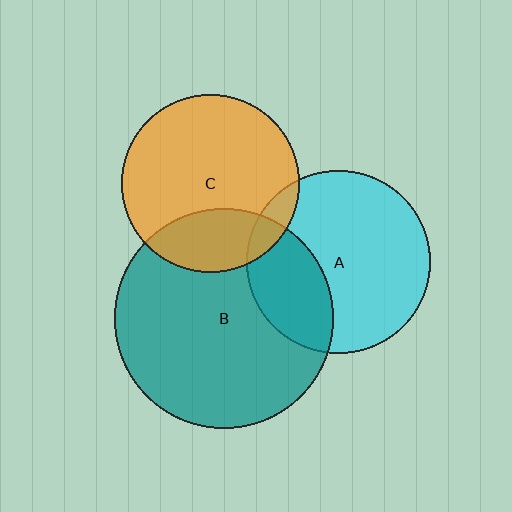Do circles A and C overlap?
Yes.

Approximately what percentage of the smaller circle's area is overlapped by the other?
Approximately 10%.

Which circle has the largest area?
Circle B (teal).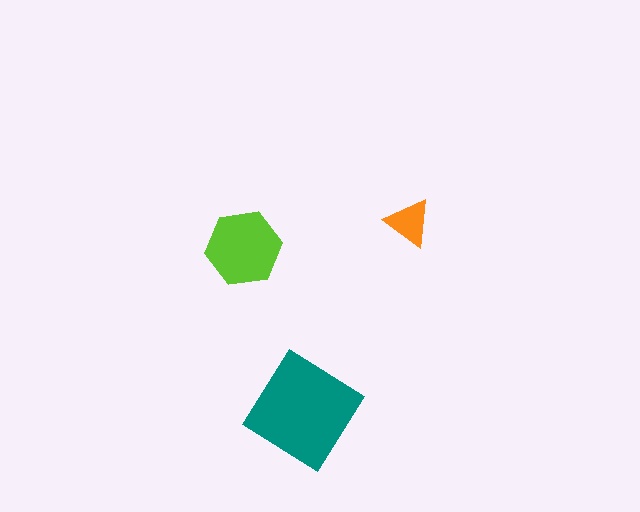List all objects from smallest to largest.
The orange triangle, the lime hexagon, the teal diamond.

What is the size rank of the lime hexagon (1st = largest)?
2nd.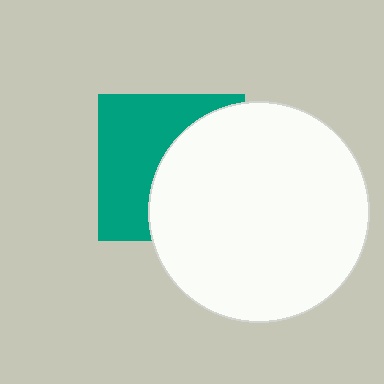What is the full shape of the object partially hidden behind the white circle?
The partially hidden object is a teal square.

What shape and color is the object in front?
The object in front is a white circle.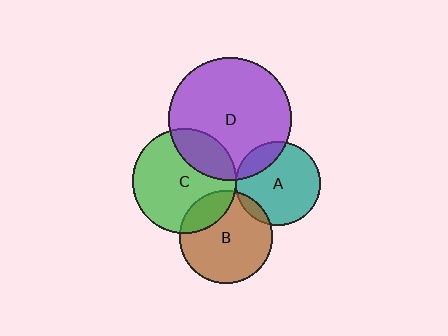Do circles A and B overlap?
Yes.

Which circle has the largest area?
Circle D (purple).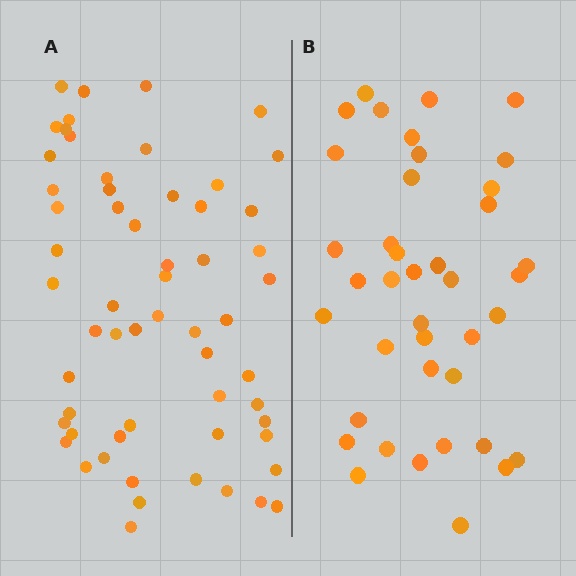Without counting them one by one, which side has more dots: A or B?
Region A (the left region) has more dots.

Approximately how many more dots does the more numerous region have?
Region A has approximately 20 more dots than region B.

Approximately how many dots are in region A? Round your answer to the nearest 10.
About 60 dots. (The exact count is 59, which rounds to 60.)